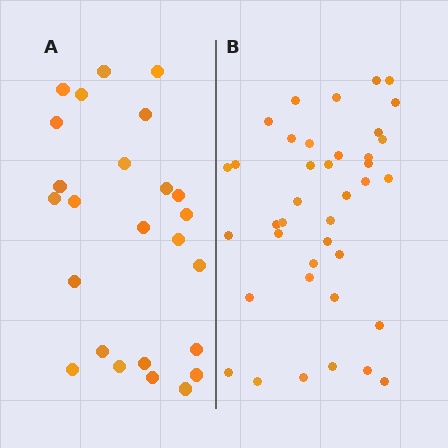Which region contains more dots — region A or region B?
Region B (the right region) has more dots.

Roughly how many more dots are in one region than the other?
Region B has approximately 15 more dots than region A.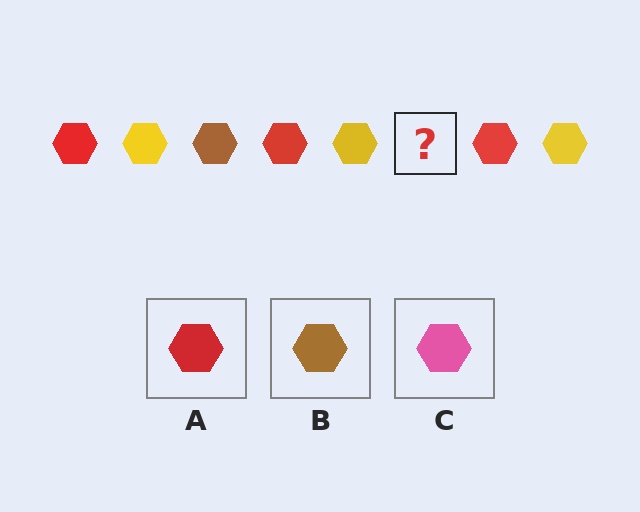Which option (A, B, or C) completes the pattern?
B.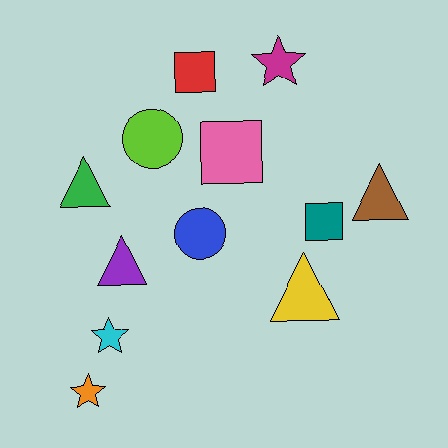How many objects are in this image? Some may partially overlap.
There are 12 objects.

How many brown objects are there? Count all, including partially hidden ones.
There is 1 brown object.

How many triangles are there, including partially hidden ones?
There are 4 triangles.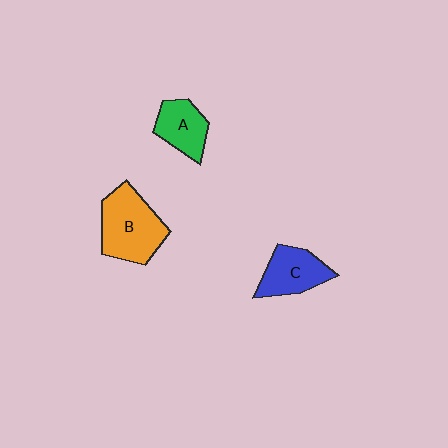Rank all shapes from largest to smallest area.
From largest to smallest: B (orange), C (blue), A (green).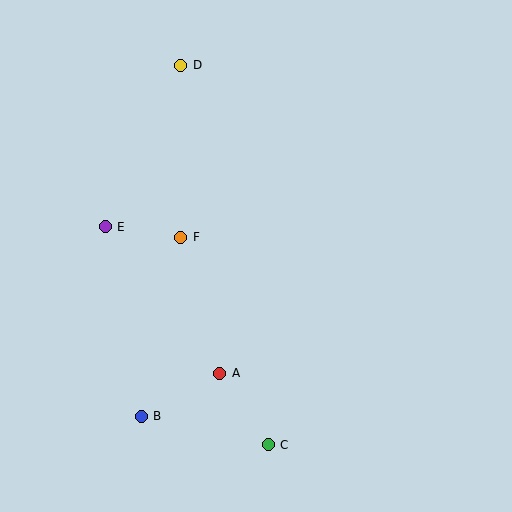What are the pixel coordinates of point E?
Point E is at (105, 227).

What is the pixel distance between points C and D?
The distance between C and D is 389 pixels.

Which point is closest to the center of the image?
Point F at (181, 237) is closest to the center.